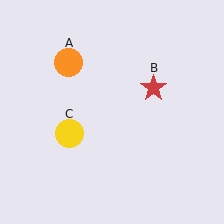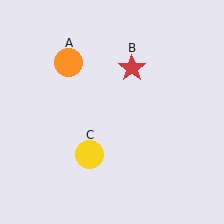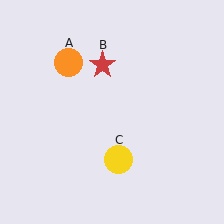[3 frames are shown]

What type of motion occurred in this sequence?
The red star (object B), yellow circle (object C) rotated counterclockwise around the center of the scene.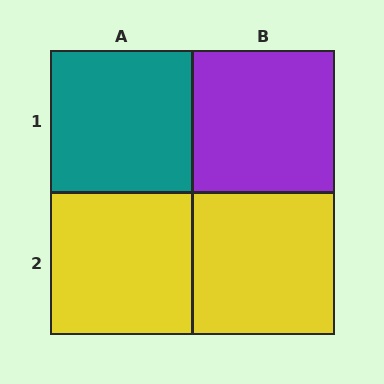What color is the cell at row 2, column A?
Yellow.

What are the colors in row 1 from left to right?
Teal, purple.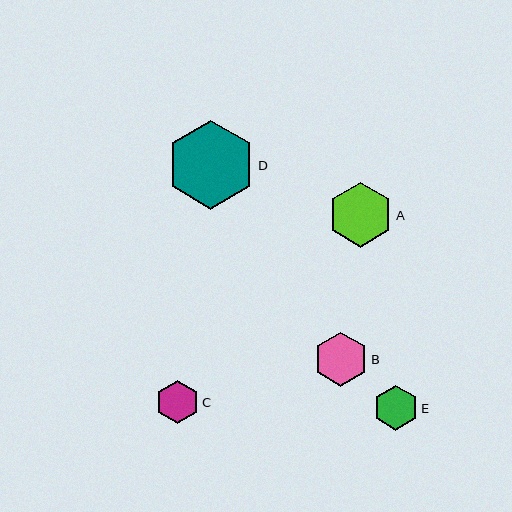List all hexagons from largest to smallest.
From largest to smallest: D, A, B, E, C.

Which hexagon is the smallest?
Hexagon C is the smallest with a size of approximately 43 pixels.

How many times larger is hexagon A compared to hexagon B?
Hexagon A is approximately 1.2 times the size of hexagon B.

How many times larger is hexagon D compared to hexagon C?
Hexagon D is approximately 2.0 times the size of hexagon C.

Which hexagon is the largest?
Hexagon D is the largest with a size of approximately 88 pixels.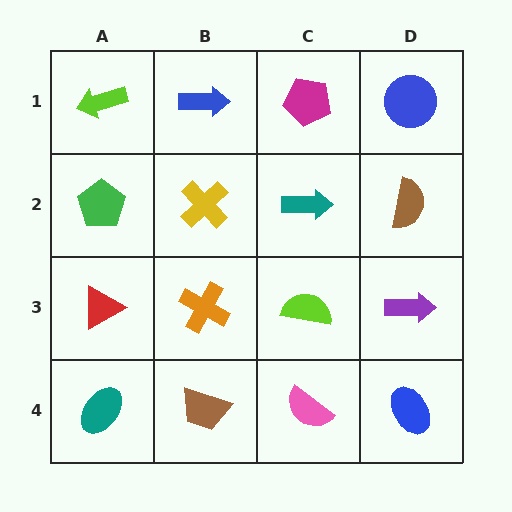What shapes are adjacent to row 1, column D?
A brown semicircle (row 2, column D), a magenta pentagon (row 1, column C).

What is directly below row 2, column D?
A purple arrow.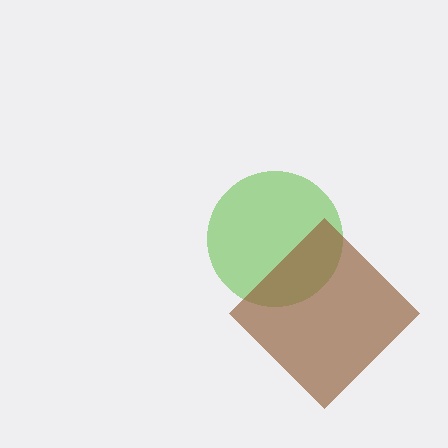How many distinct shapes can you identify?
There are 2 distinct shapes: a lime circle, a brown diamond.